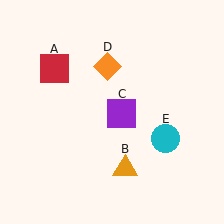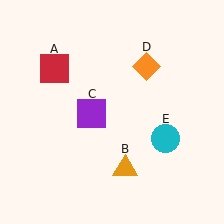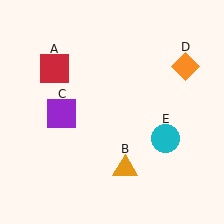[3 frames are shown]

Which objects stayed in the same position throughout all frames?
Red square (object A) and orange triangle (object B) and cyan circle (object E) remained stationary.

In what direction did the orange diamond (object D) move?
The orange diamond (object D) moved right.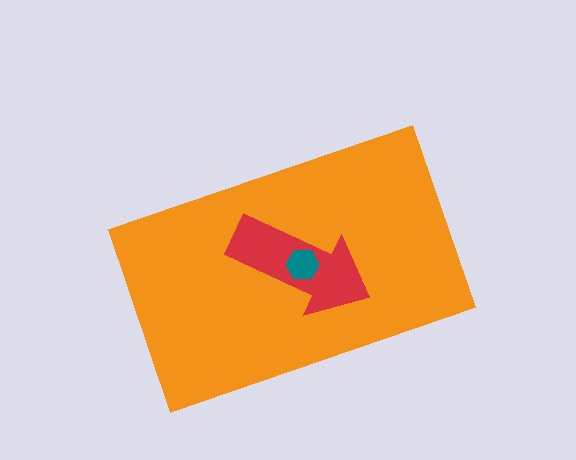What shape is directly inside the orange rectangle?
The red arrow.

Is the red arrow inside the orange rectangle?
Yes.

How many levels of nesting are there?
3.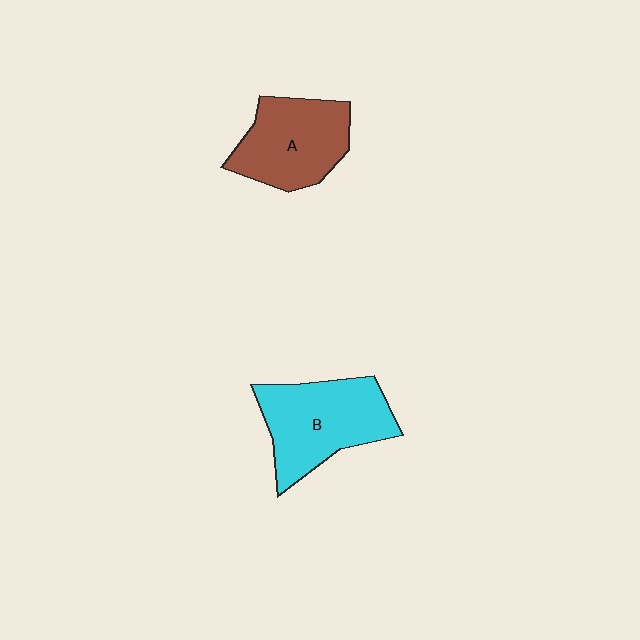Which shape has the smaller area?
Shape A (brown).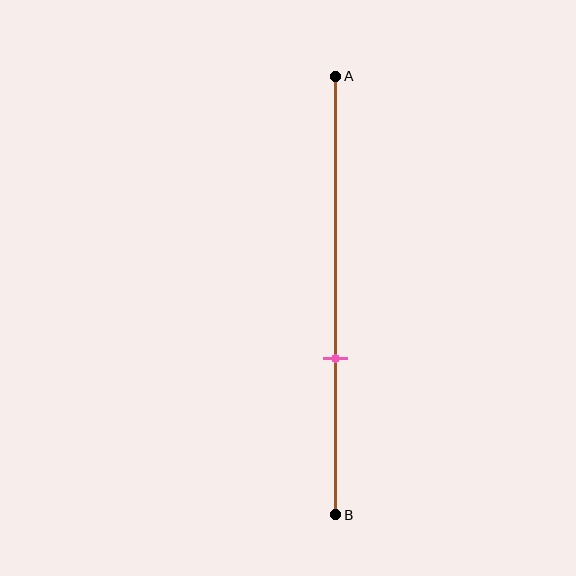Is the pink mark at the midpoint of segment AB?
No, the mark is at about 65% from A, not at the 50% midpoint.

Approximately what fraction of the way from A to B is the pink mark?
The pink mark is approximately 65% of the way from A to B.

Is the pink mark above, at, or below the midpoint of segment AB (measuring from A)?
The pink mark is below the midpoint of segment AB.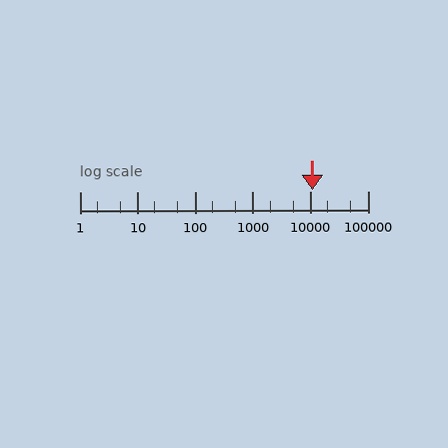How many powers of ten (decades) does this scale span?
The scale spans 5 decades, from 1 to 100000.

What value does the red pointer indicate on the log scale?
The pointer indicates approximately 11000.